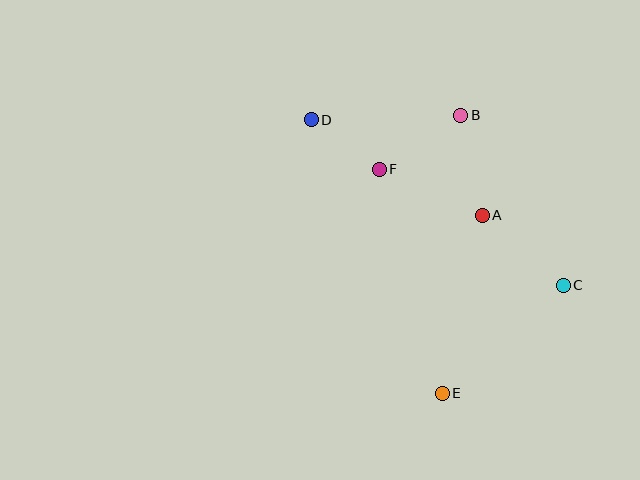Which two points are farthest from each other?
Points D and E are farthest from each other.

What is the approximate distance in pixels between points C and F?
The distance between C and F is approximately 218 pixels.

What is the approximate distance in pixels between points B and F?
The distance between B and F is approximately 98 pixels.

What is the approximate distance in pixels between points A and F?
The distance between A and F is approximately 113 pixels.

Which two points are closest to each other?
Points D and F are closest to each other.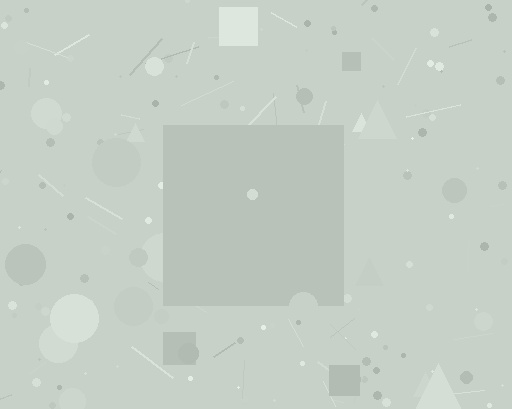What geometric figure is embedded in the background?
A square is embedded in the background.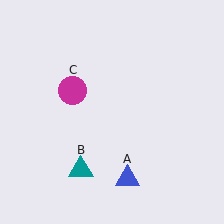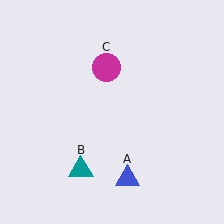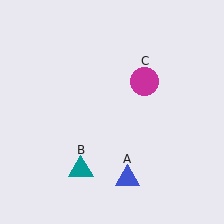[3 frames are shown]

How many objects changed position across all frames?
1 object changed position: magenta circle (object C).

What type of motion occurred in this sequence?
The magenta circle (object C) rotated clockwise around the center of the scene.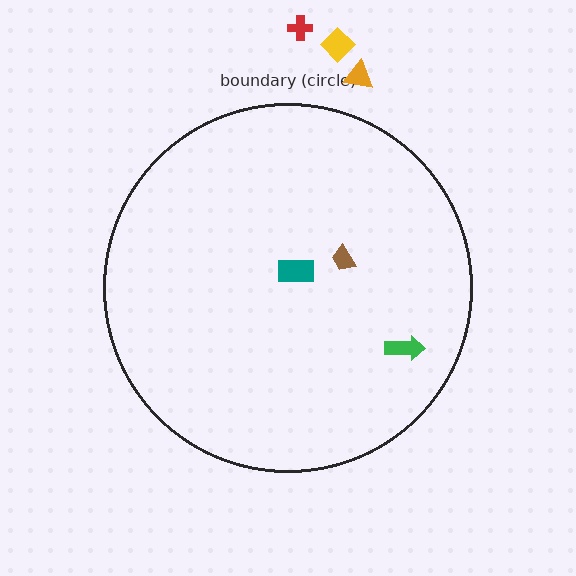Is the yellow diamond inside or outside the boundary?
Outside.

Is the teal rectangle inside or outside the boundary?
Inside.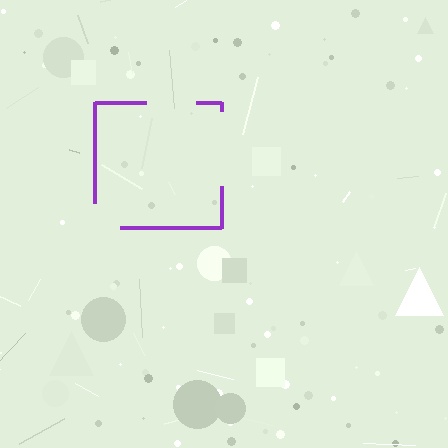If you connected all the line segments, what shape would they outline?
They would outline a square.